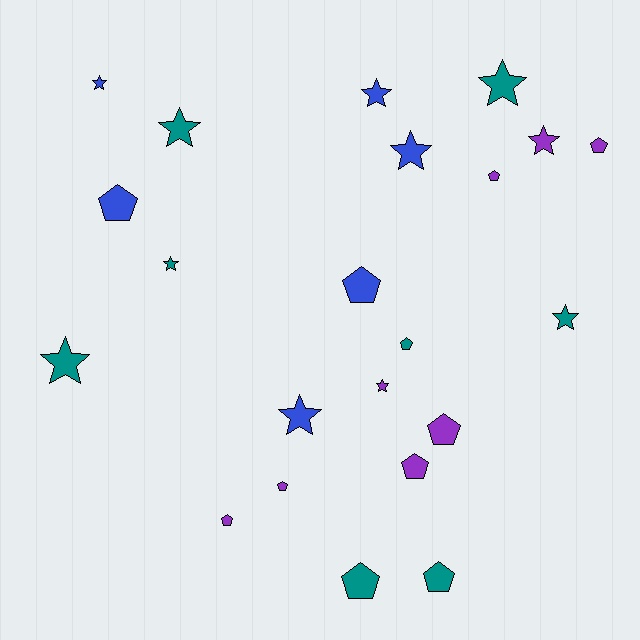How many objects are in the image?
There are 22 objects.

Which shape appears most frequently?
Pentagon, with 11 objects.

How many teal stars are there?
There are 5 teal stars.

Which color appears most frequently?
Purple, with 8 objects.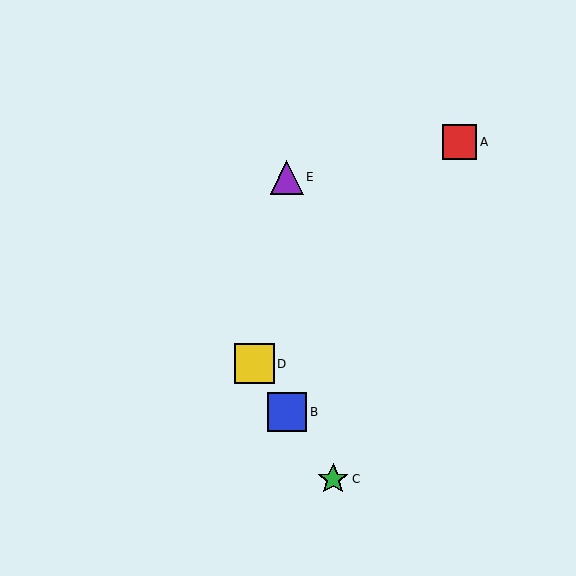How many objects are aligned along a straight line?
3 objects (B, C, D) are aligned along a straight line.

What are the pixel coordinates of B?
Object B is at (287, 412).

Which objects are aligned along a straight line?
Objects B, C, D are aligned along a straight line.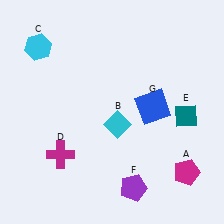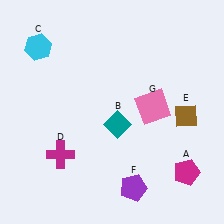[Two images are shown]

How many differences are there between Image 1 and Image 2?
There are 3 differences between the two images.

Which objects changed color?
B changed from cyan to teal. E changed from teal to brown. G changed from blue to pink.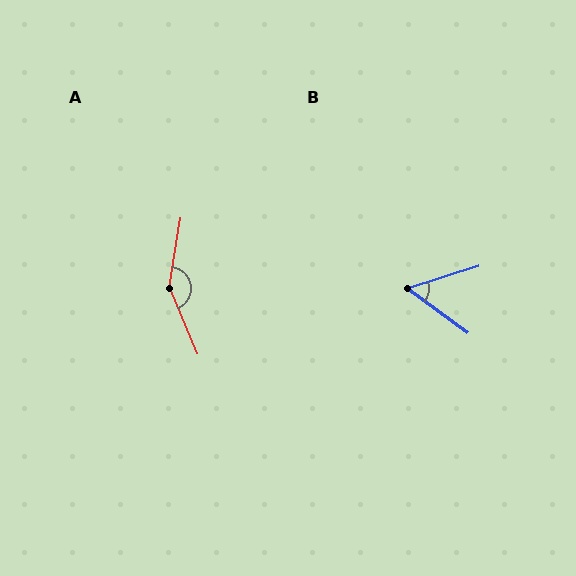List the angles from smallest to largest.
B (54°), A (148°).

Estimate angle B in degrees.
Approximately 54 degrees.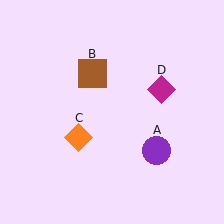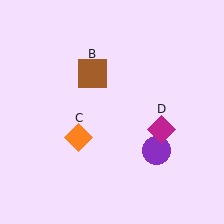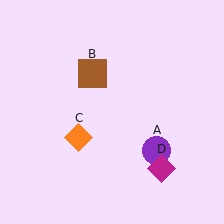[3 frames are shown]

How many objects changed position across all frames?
1 object changed position: magenta diamond (object D).